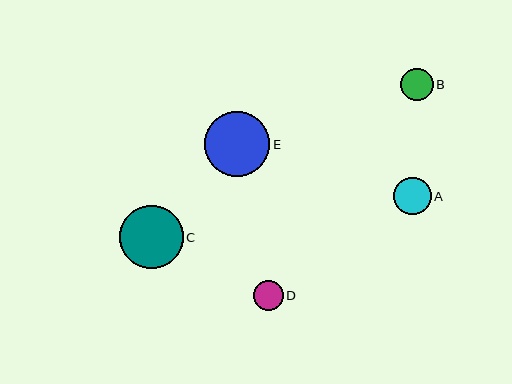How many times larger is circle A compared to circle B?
Circle A is approximately 1.2 times the size of circle B.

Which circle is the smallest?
Circle D is the smallest with a size of approximately 29 pixels.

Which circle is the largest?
Circle E is the largest with a size of approximately 65 pixels.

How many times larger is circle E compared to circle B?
Circle E is approximately 2.0 times the size of circle B.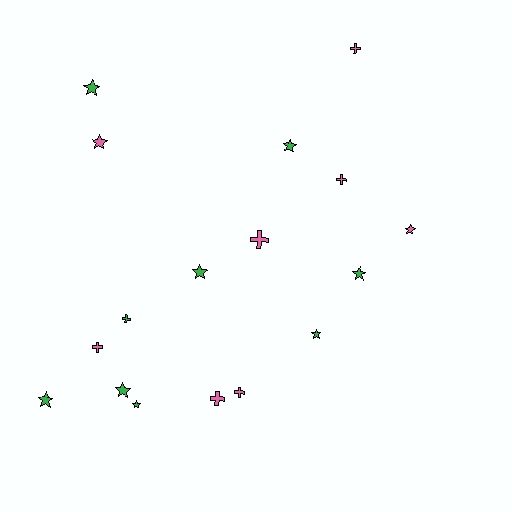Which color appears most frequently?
Green, with 9 objects.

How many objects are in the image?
There are 17 objects.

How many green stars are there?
There are 8 green stars.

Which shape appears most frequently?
Star, with 10 objects.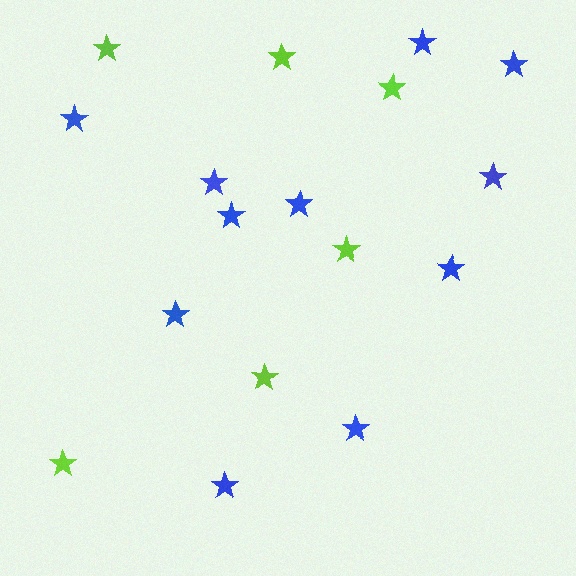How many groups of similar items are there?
There are 2 groups: one group of blue stars (11) and one group of lime stars (6).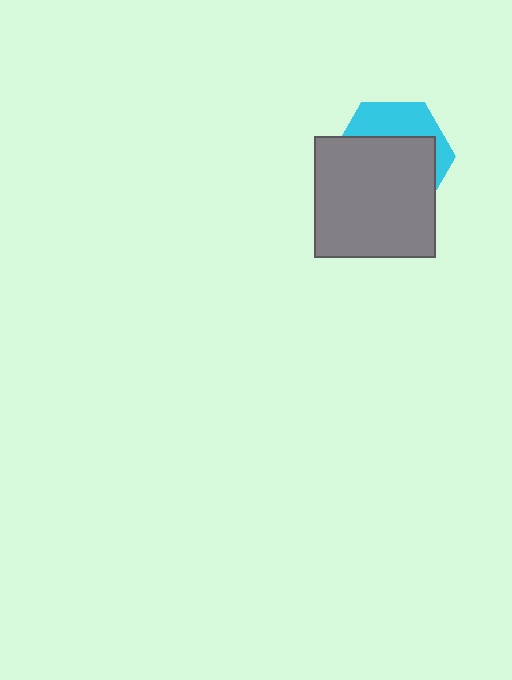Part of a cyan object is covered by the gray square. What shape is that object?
It is a hexagon.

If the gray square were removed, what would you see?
You would see the complete cyan hexagon.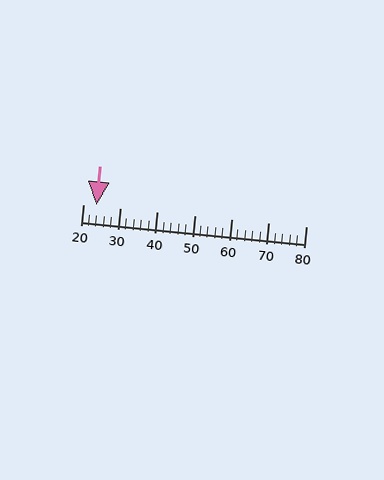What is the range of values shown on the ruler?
The ruler shows values from 20 to 80.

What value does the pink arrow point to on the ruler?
The pink arrow points to approximately 24.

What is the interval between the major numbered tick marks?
The major tick marks are spaced 10 units apart.